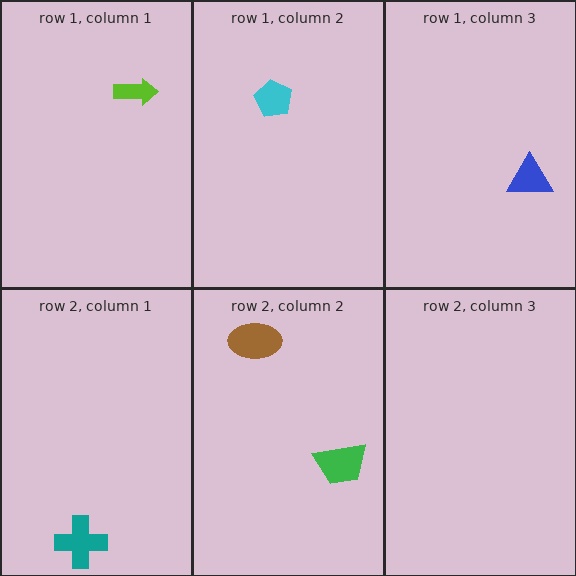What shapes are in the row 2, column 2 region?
The brown ellipse, the green trapezoid.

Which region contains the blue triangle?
The row 1, column 3 region.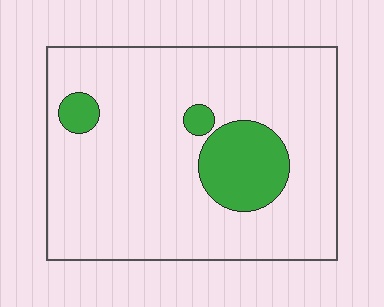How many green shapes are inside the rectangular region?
3.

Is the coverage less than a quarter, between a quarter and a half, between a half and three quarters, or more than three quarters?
Less than a quarter.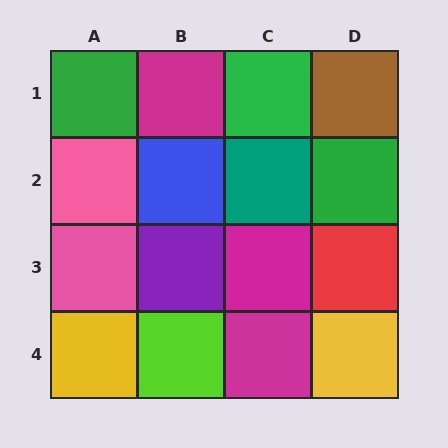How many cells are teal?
1 cell is teal.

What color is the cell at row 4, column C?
Magenta.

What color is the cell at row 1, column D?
Brown.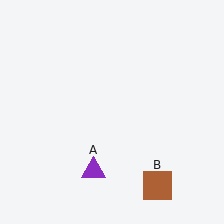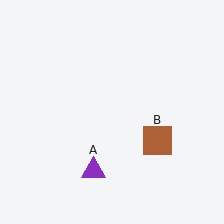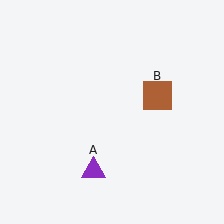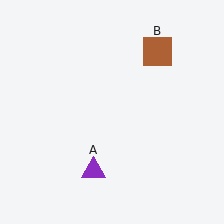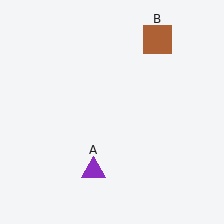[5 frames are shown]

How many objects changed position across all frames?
1 object changed position: brown square (object B).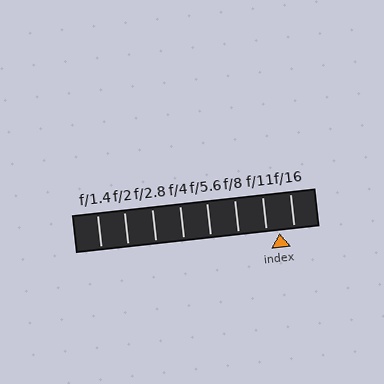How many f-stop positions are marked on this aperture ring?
There are 8 f-stop positions marked.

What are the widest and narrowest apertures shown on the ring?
The widest aperture shown is f/1.4 and the narrowest is f/16.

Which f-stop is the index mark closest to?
The index mark is closest to f/11.